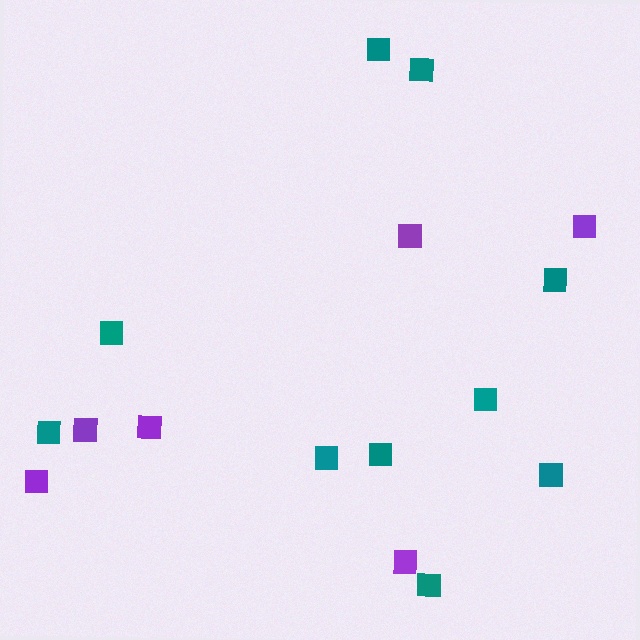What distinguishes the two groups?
There are 2 groups: one group of purple squares (6) and one group of teal squares (10).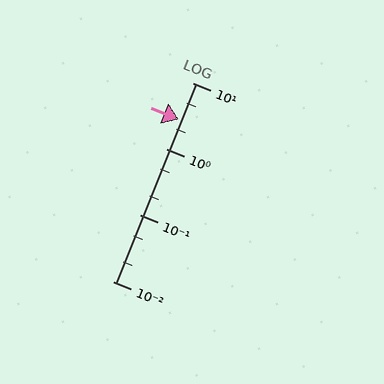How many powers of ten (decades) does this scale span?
The scale spans 3 decades, from 0.01 to 10.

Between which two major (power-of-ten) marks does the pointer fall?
The pointer is between 1 and 10.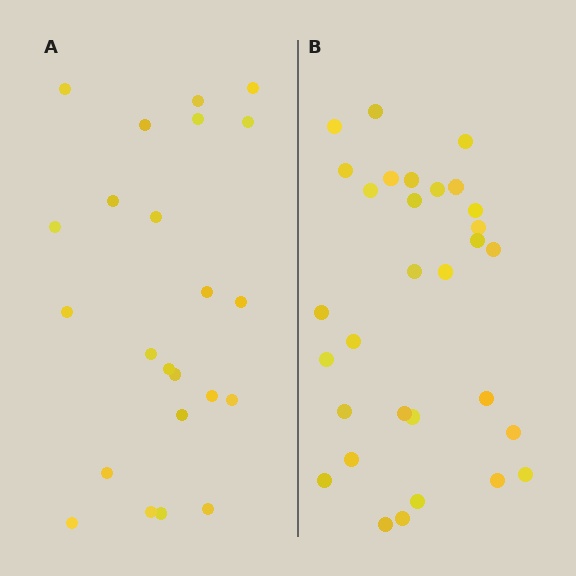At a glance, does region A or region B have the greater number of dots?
Region B (the right region) has more dots.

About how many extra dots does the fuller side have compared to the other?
Region B has roughly 8 or so more dots than region A.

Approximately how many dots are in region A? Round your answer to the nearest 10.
About 20 dots. (The exact count is 23, which rounds to 20.)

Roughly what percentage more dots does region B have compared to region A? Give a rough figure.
About 35% more.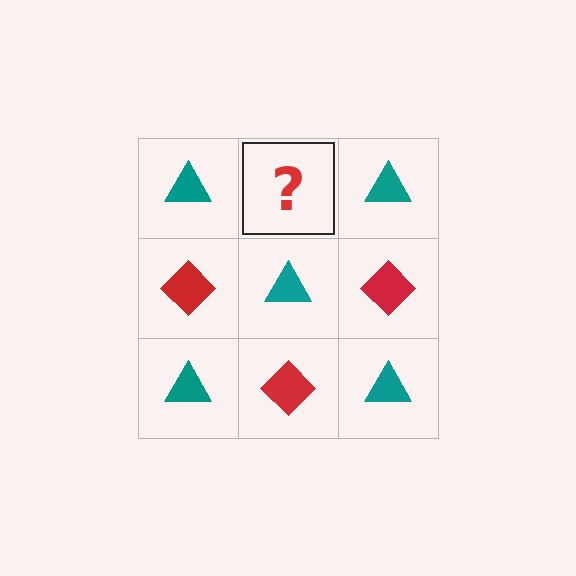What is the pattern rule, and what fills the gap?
The rule is that it alternates teal triangle and red diamond in a checkerboard pattern. The gap should be filled with a red diamond.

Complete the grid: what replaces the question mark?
The question mark should be replaced with a red diamond.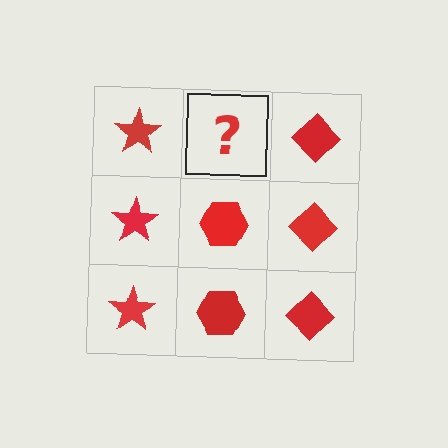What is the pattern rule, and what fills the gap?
The rule is that each column has a consistent shape. The gap should be filled with a red hexagon.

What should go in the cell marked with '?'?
The missing cell should contain a red hexagon.